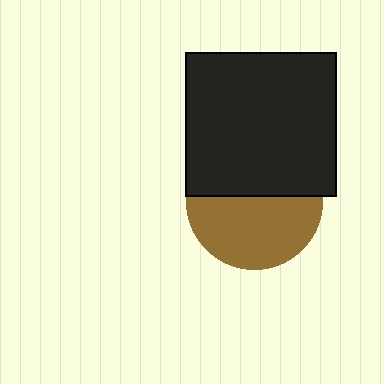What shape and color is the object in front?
The object in front is a black rectangle.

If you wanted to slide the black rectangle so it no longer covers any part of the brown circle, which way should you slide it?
Slide it up — that is the most direct way to separate the two shapes.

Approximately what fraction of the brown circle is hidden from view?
Roughly 46% of the brown circle is hidden behind the black rectangle.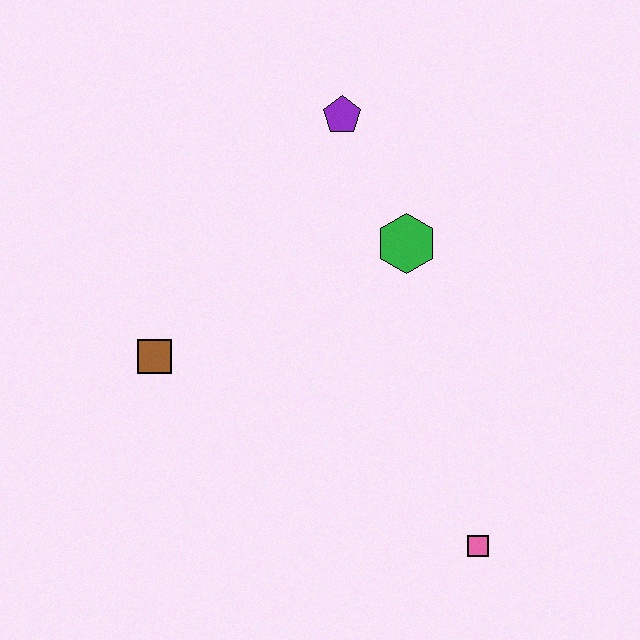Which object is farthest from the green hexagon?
The pink square is farthest from the green hexagon.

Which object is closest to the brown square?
The green hexagon is closest to the brown square.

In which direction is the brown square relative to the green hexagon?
The brown square is to the left of the green hexagon.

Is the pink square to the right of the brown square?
Yes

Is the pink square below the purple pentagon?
Yes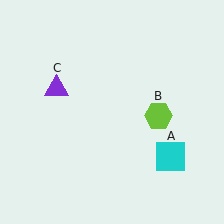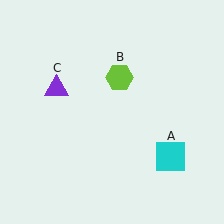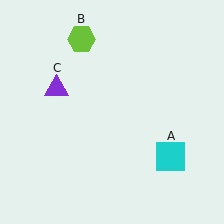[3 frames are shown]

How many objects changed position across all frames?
1 object changed position: lime hexagon (object B).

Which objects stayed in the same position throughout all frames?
Cyan square (object A) and purple triangle (object C) remained stationary.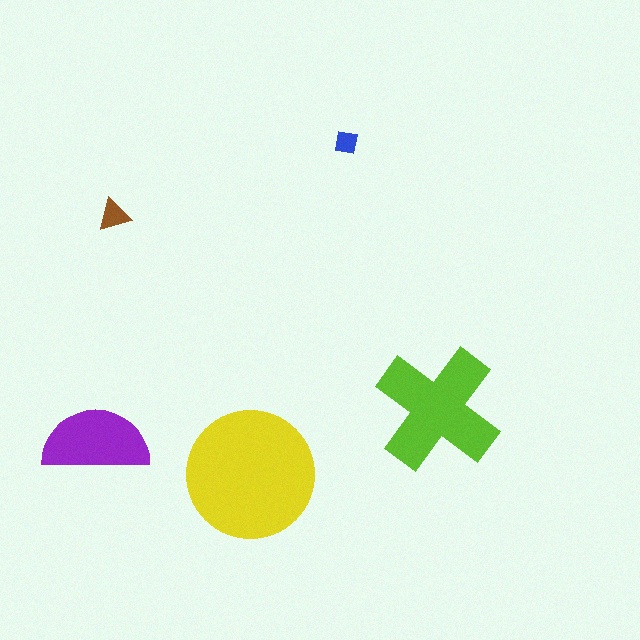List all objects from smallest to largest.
The blue square, the brown triangle, the purple semicircle, the lime cross, the yellow circle.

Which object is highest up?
The blue square is topmost.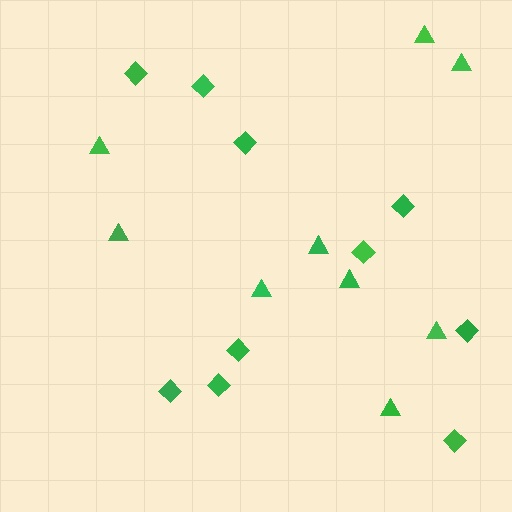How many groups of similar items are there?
There are 2 groups: one group of diamonds (10) and one group of triangles (9).